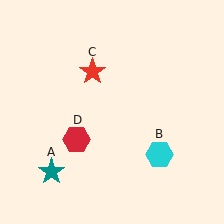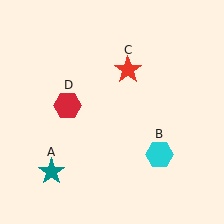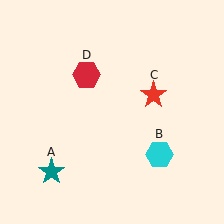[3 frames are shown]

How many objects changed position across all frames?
2 objects changed position: red star (object C), red hexagon (object D).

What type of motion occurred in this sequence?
The red star (object C), red hexagon (object D) rotated clockwise around the center of the scene.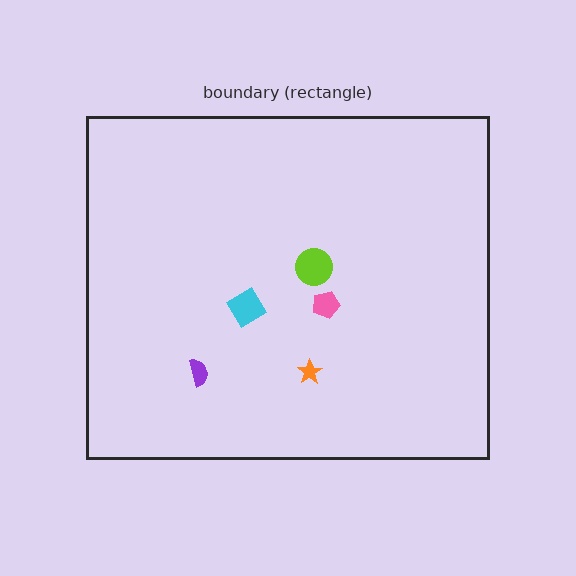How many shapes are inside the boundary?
5 inside, 0 outside.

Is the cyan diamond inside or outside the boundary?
Inside.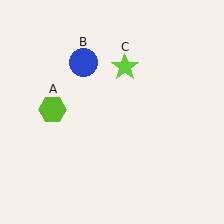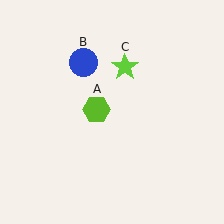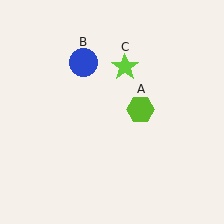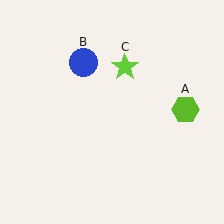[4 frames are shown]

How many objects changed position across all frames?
1 object changed position: lime hexagon (object A).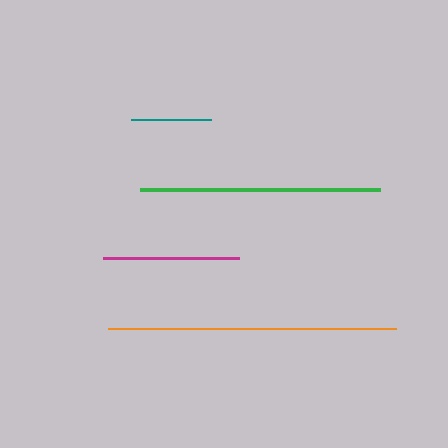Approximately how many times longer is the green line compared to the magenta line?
The green line is approximately 1.8 times the length of the magenta line.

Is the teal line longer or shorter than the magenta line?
The magenta line is longer than the teal line.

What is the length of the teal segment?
The teal segment is approximately 80 pixels long.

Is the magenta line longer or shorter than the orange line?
The orange line is longer than the magenta line.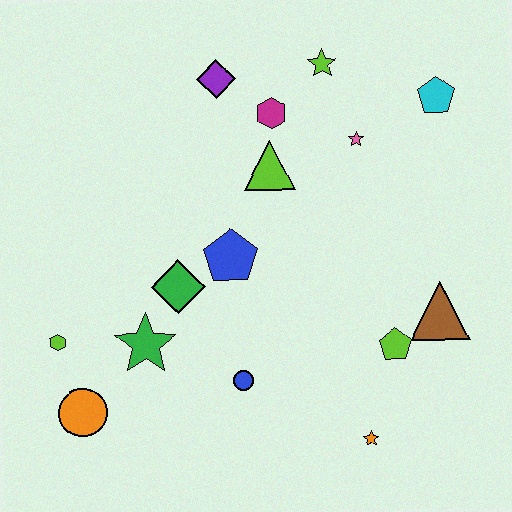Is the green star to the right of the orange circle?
Yes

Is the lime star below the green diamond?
No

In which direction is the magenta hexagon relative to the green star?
The magenta hexagon is above the green star.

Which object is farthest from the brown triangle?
The lime hexagon is farthest from the brown triangle.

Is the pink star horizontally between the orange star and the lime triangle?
Yes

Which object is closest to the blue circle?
The green star is closest to the blue circle.